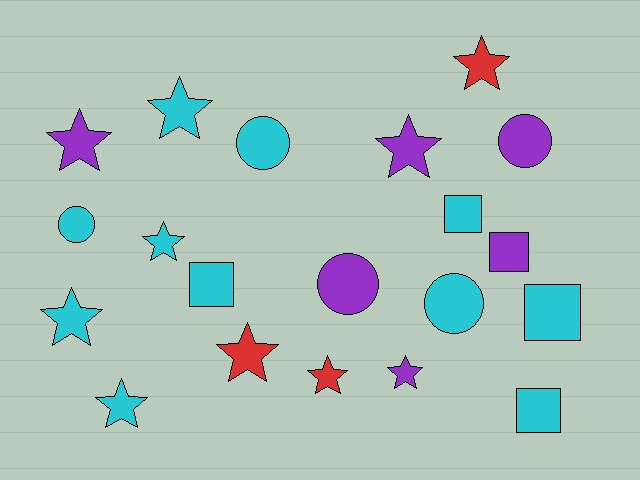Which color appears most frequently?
Cyan, with 11 objects.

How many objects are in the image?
There are 20 objects.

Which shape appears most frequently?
Star, with 10 objects.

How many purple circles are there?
There are 2 purple circles.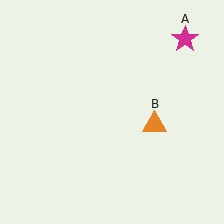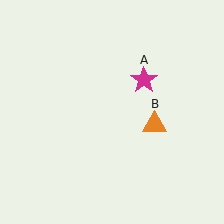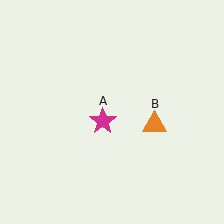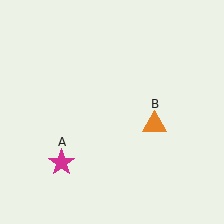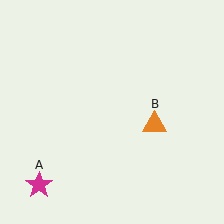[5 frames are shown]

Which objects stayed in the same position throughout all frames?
Orange triangle (object B) remained stationary.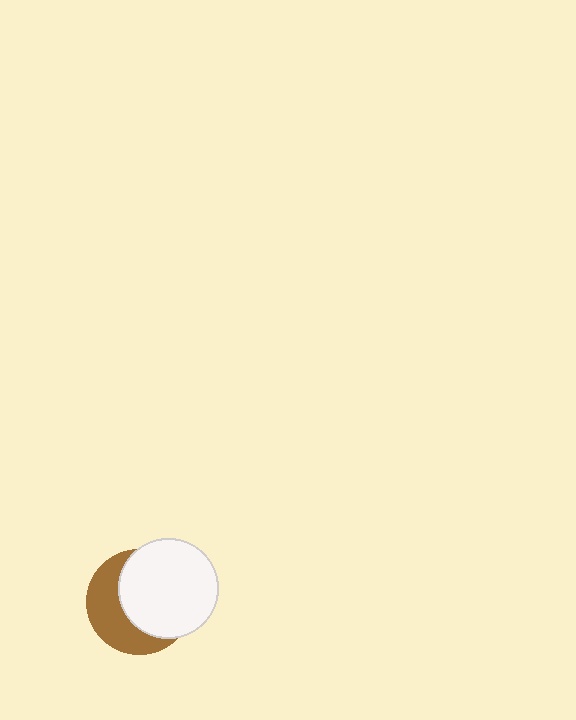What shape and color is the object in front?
The object in front is a white circle.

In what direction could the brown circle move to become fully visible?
The brown circle could move toward the lower-left. That would shift it out from behind the white circle entirely.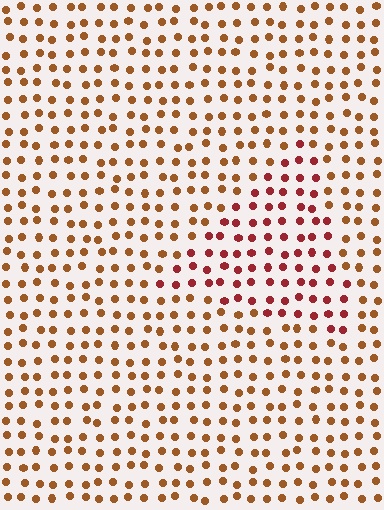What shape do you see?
I see a triangle.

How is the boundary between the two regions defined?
The boundary is defined purely by a slight shift in hue (about 33 degrees). Spacing, size, and orientation are identical on both sides.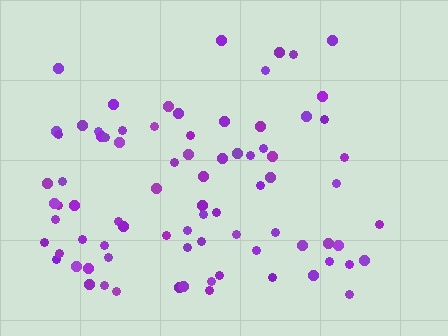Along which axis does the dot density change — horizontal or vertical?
Vertical.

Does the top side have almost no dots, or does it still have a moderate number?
Still a moderate number, just noticeably fewer than the bottom.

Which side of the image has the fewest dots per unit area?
The top.